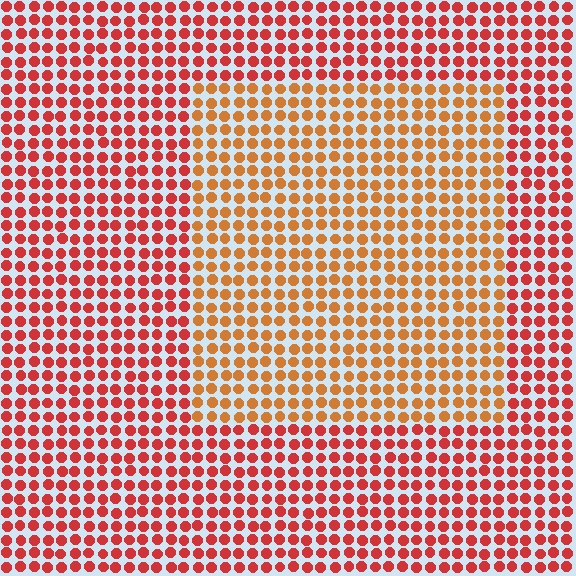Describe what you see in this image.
The image is filled with small red elements in a uniform arrangement. A rectangle-shaped region is visible where the elements are tinted to a slightly different hue, forming a subtle color boundary.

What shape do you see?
I see a rectangle.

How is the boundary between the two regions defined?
The boundary is defined purely by a slight shift in hue (about 29 degrees). Spacing, size, and orientation are identical on both sides.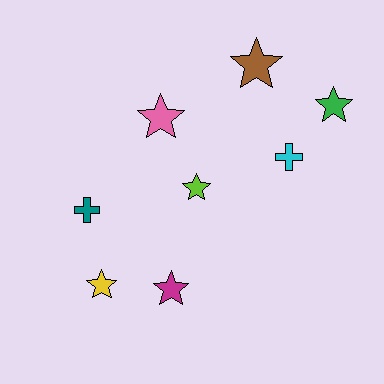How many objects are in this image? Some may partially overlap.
There are 8 objects.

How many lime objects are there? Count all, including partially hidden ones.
There is 1 lime object.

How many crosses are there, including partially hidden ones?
There are 2 crosses.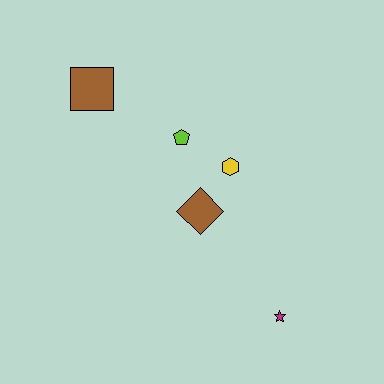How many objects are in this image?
There are 5 objects.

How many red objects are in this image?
There are no red objects.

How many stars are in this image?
There is 1 star.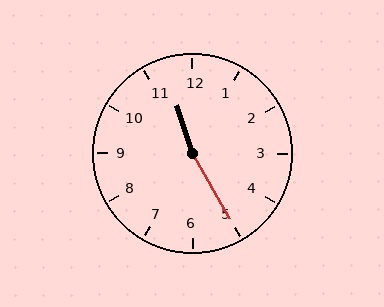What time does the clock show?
11:25.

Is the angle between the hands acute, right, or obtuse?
It is obtuse.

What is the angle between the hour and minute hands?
Approximately 168 degrees.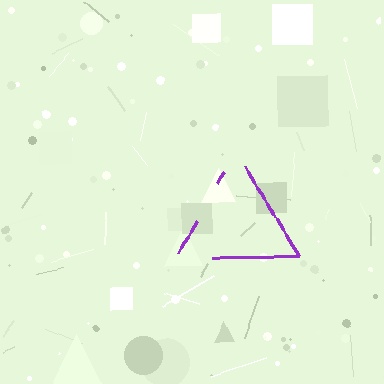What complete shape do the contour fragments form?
The contour fragments form a triangle.